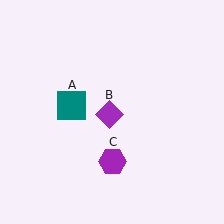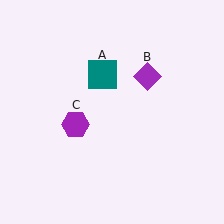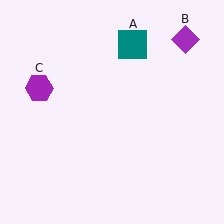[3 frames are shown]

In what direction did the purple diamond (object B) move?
The purple diamond (object B) moved up and to the right.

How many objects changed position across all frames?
3 objects changed position: teal square (object A), purple diamond (object B), purple hexagon (object C).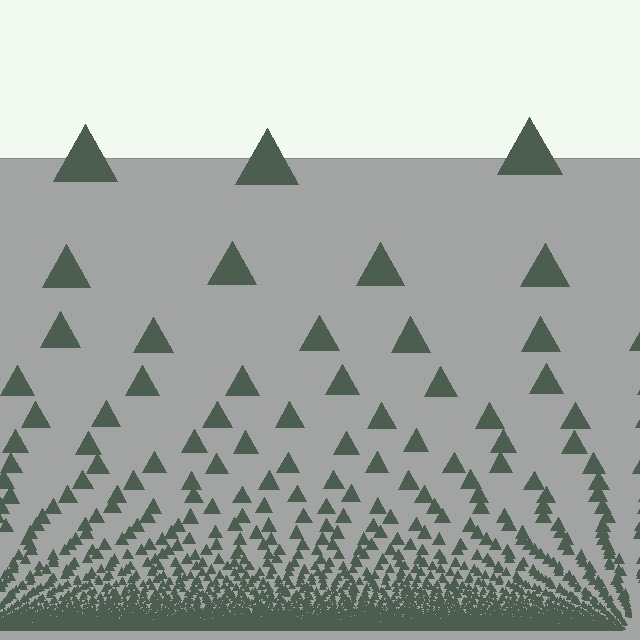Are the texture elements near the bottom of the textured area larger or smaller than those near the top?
Smaller. The gradient is inverted — elements near the bottom are smaller and denser.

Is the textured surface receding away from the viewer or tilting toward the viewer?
The surface appears to tilt toward the viewer. Texture elements get larger and sparser toward the top.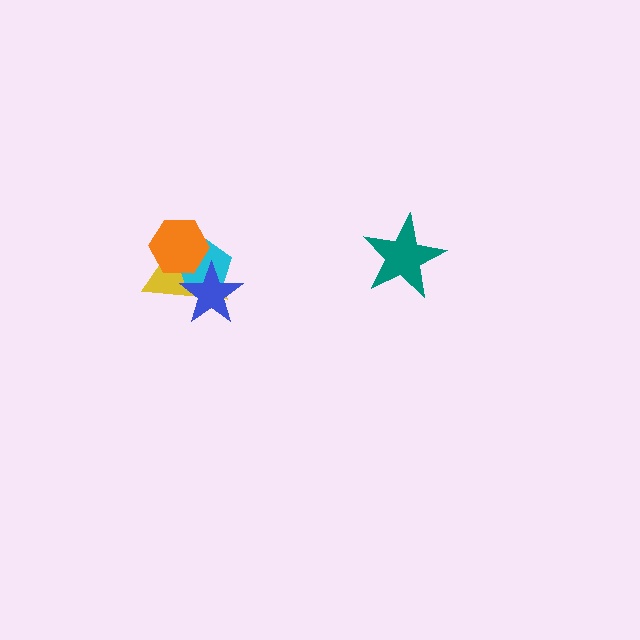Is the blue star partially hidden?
Yes, it is partially covered by another shape.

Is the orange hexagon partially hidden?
No, no other shape covers it.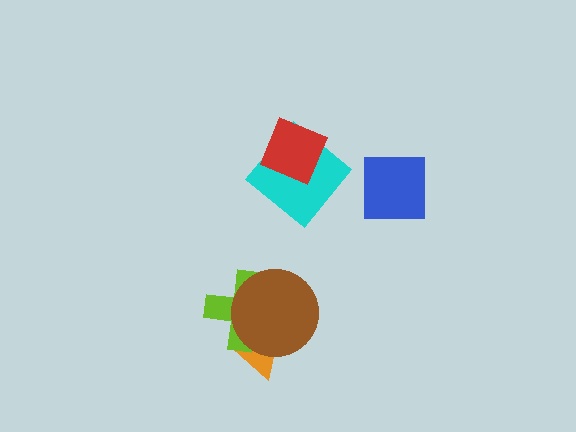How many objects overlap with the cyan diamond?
1 object overlaps with the cyan diamond.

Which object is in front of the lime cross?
The brown circle is in front of the lime cross.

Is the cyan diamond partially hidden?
Yes, it is partially covered by another shape.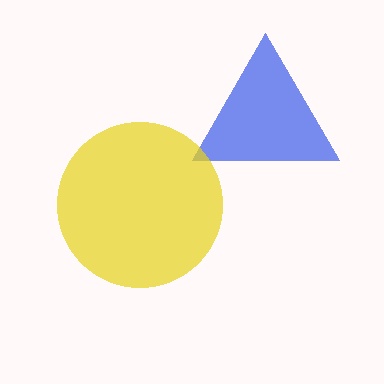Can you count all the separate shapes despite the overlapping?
Yes, there are 2 separate shapes.